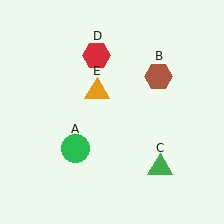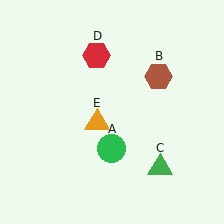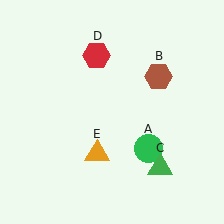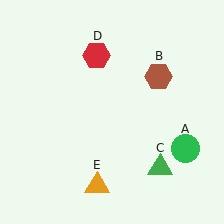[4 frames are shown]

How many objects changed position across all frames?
2 objects changed position: green circle (object A), orange triangle (object E).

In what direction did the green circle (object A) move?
The green circle (object A) moved right.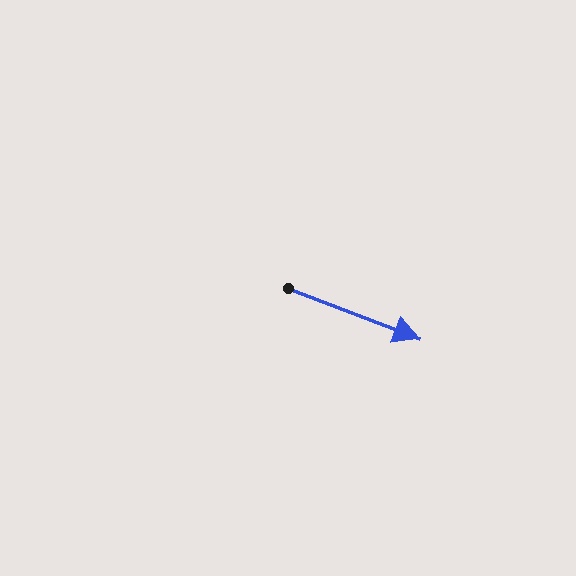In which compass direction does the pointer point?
East.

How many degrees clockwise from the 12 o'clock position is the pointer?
Approximately 111 degrees.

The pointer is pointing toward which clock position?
Roughly 4 o'clock.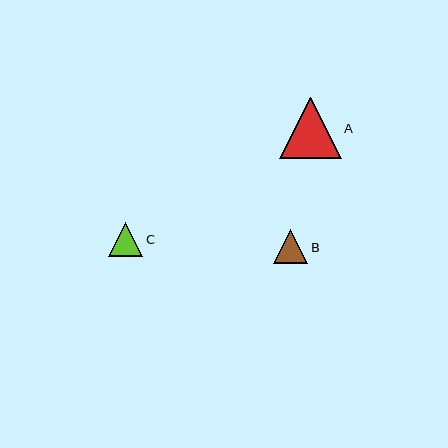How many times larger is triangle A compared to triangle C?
Triangle A is approximately 1.8 times the size of triangle C.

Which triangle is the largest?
Triangle A is the largest with a size of approximately 61 pixels.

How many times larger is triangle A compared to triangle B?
Triangle A is approximately 1.8 times the size of triangle B.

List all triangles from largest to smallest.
From largest to smallest: A, B, C.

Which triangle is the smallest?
Triangle C is the smallest with a size of approximately 34 pixels.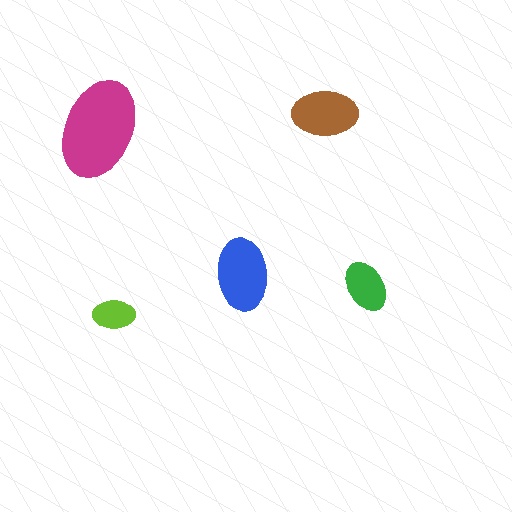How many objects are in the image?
There are 5 objects in the image.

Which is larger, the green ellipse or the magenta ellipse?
The magenta one.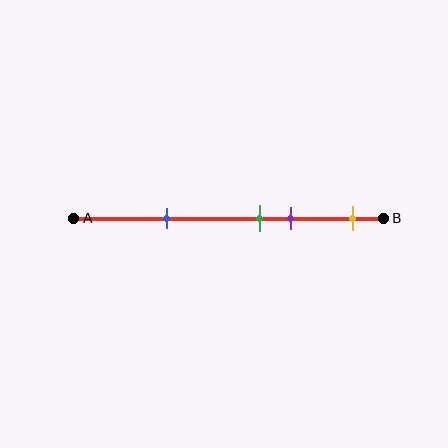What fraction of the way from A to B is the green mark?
The green mark is approximately 60% (0.6) of the way from A to B.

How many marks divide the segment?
There are 4 marks dividing the segment.